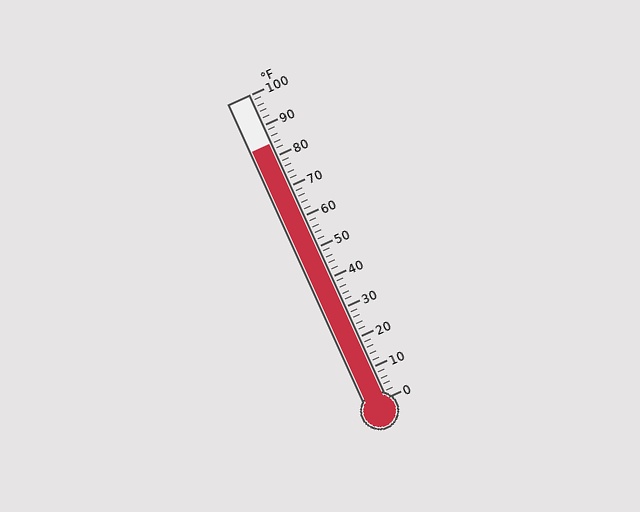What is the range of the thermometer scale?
The thermometer scale ranges from 0°F to 100°F.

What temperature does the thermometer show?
The thermometer shows approximately 84°F.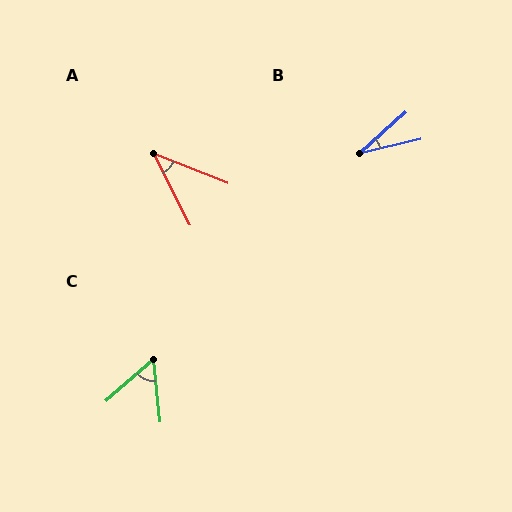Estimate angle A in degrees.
Approximately 42 degrees.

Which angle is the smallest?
B, at approximately 29 degrees.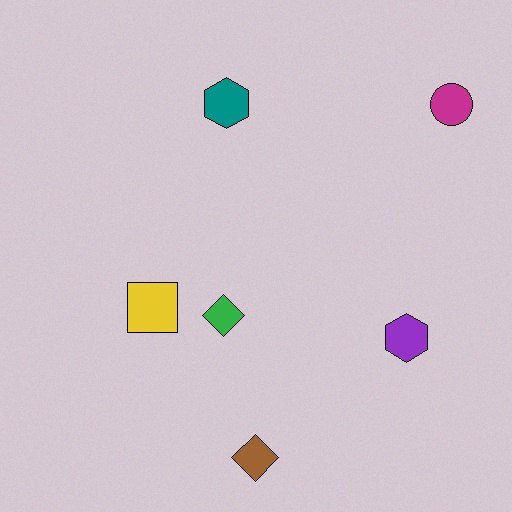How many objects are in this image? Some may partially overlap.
There are 6 objects.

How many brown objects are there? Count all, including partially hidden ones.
There is 1 brown object.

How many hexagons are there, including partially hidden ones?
There are 2 hexagons.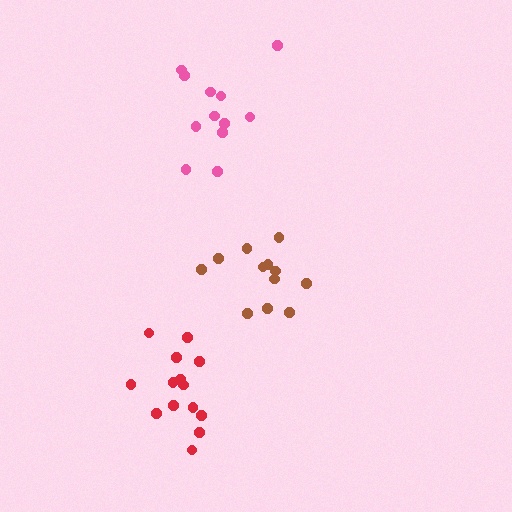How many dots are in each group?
Group 1: 12 dots, Group 2: 12 dots, Group 3: 14 dots (38 total).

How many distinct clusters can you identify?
There are 3 distinct clusters.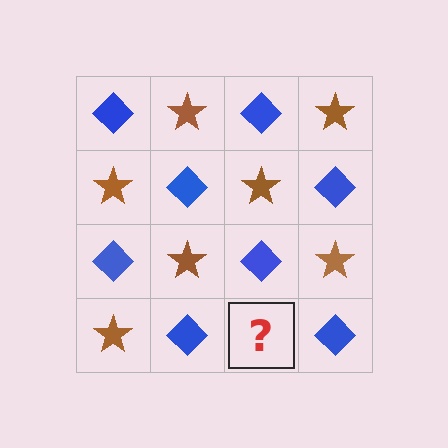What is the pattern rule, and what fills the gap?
The rule is that it alternates blue diamond and brown star in a checkerboard pattern. The gap should be filled with a brown star.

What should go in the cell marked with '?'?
The missing cell should contain a brown star.